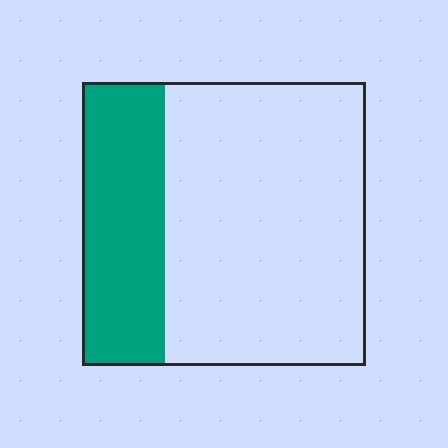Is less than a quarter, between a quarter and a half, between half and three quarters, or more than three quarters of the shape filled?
Between a quarter and a half.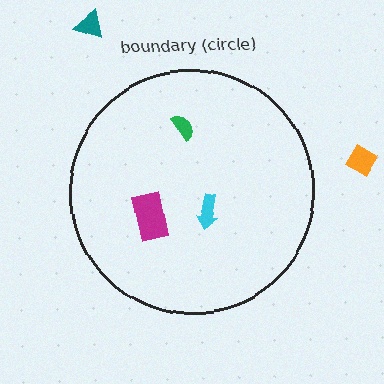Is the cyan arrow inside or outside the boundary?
Inside.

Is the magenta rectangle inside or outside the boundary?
Inside.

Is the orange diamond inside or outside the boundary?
Outside.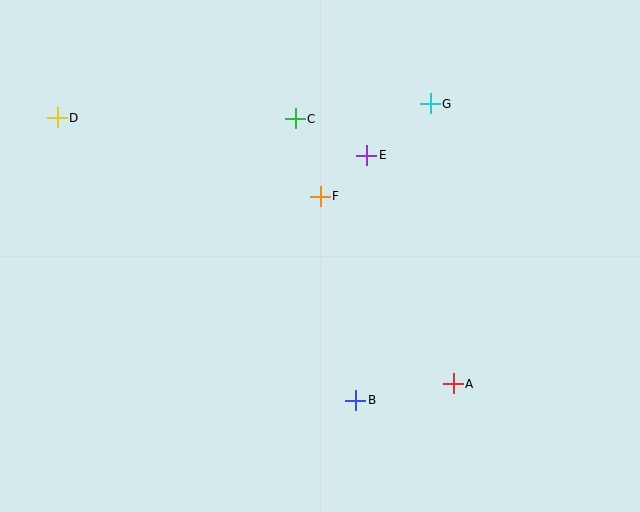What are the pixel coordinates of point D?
Point D is at (57, 118).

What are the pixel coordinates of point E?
Point E is at (367, 155).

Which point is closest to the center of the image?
Point F at (320, 196) is closest to the center.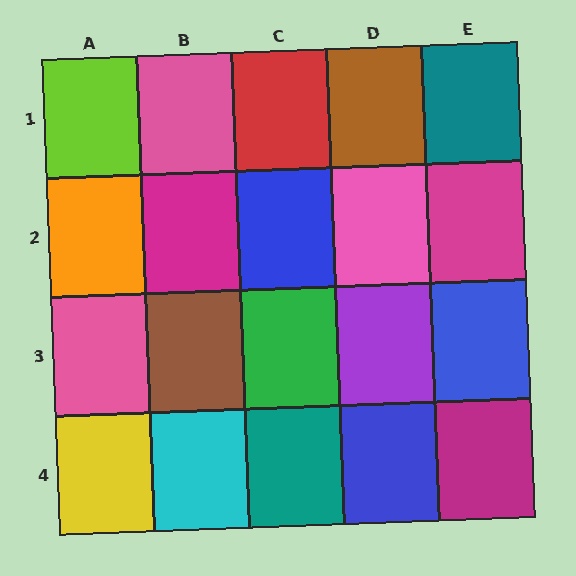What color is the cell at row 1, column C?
Red.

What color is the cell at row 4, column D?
Blue.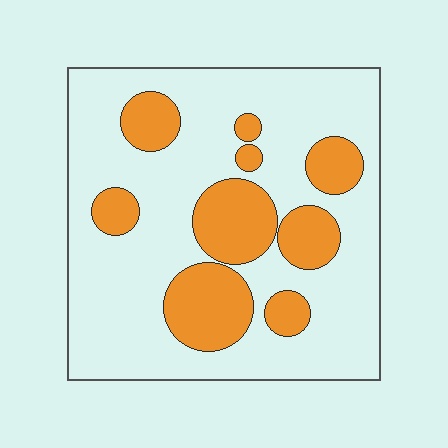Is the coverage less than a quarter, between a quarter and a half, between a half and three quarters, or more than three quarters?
Between a quarter and a half.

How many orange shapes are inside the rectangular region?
9.